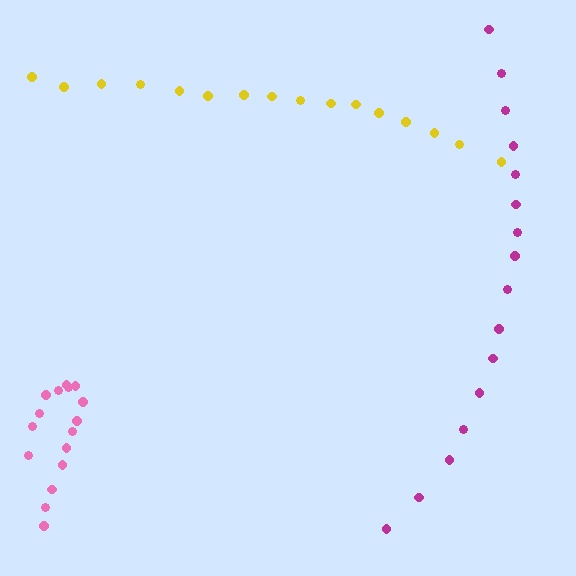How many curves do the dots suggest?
There are 3 distinct paths.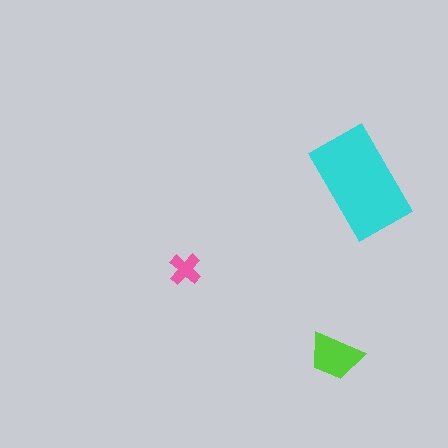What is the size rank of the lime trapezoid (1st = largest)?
2nd.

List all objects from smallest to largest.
The pink cross, the lime trapezoid, the cyan rectangle.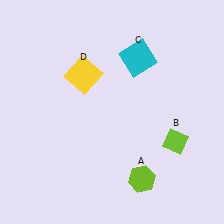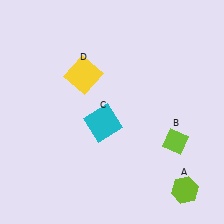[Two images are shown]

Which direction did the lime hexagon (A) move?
The lime hexagon (A) moved right.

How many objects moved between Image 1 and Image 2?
2 objects moved between the two images.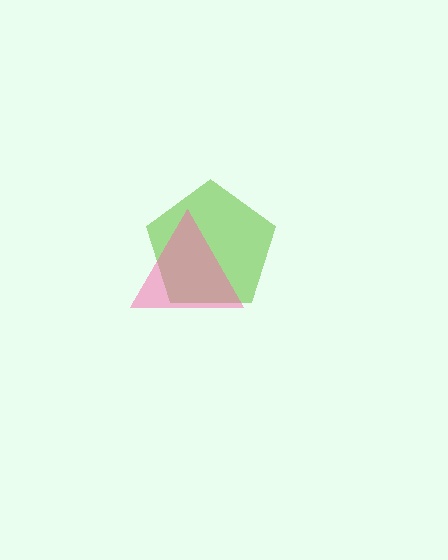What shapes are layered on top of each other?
The layered shapes are: a lime pentagon, a pink triangle.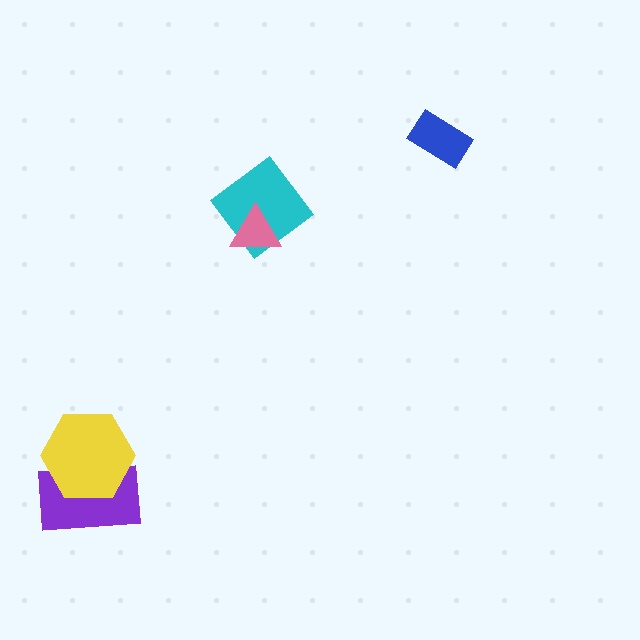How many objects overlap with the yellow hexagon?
1 object overlaps with the yellow hexagon.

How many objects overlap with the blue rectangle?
0 objects overlap with the blue rectangle.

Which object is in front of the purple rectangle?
The yellow hexagon is in front of the purple rectangle.